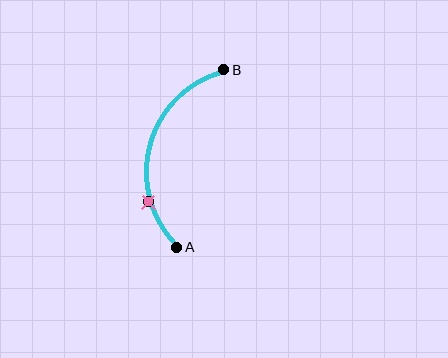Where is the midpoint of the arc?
The arc midpoint is the point on the curve farthest from the straight line joining A and B. It sits to the left of that line.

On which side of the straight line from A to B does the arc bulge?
The arc bulges to the left of the straight line connecting A and B.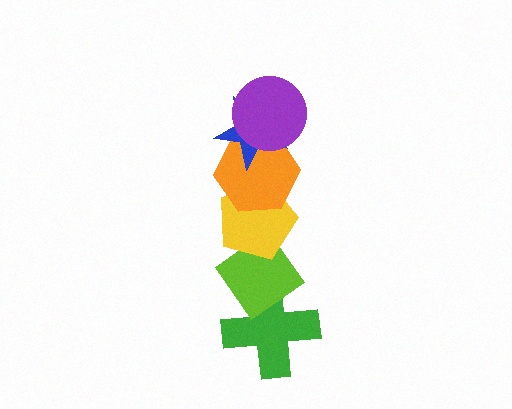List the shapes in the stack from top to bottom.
From top to bottom: the purple circle, the blue star, the orange hexagon, the yellow pentagon, the lime diamond, the green cross.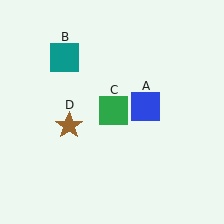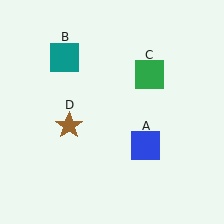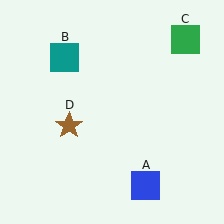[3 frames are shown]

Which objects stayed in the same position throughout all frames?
Teal square (object B) and brown star (object D) remained stationary.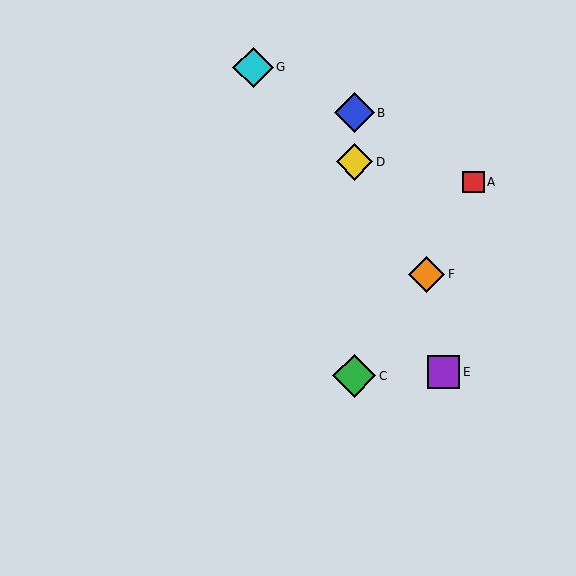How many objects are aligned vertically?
3 objects (B, C, D) are aligned vertically.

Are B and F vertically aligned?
No, B is at x≈354 and F is at x≈427.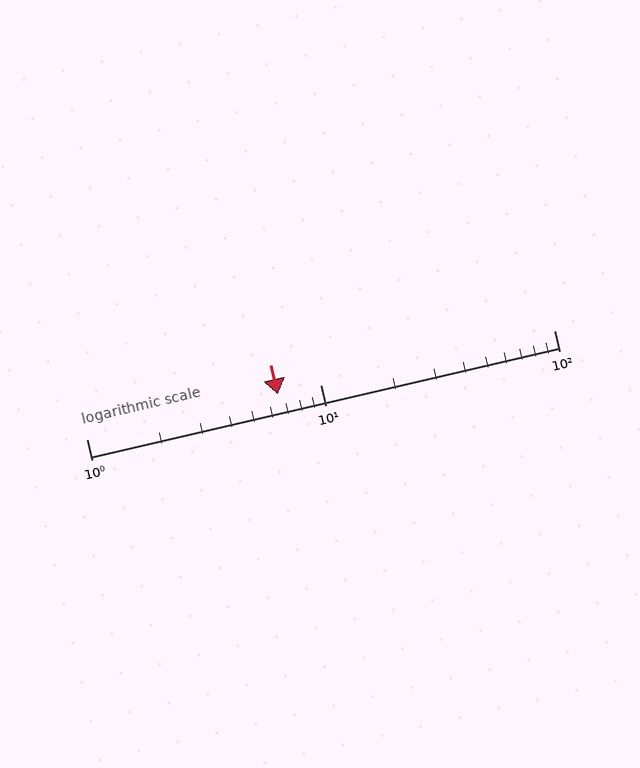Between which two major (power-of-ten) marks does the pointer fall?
The pointer is between 1 and 10.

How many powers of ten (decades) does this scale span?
The scale spans 2 decades, from 1 to 100.